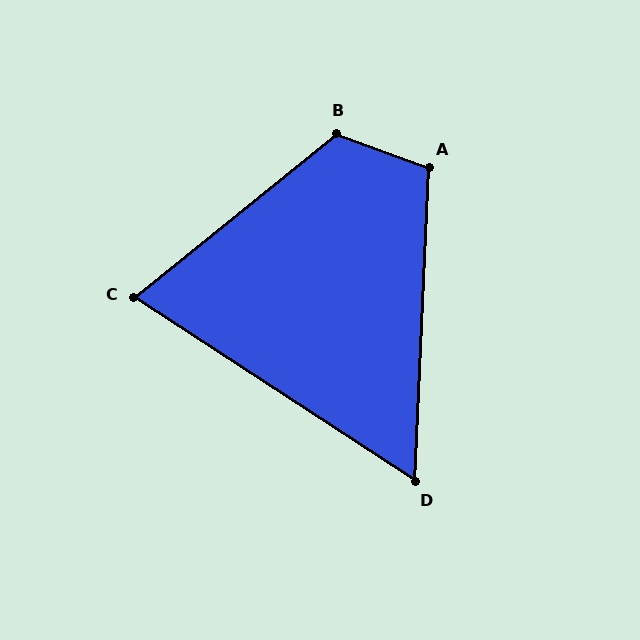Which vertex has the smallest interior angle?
D, at approximately 59 degrees.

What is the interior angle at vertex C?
Approximately 72 degrees (acute).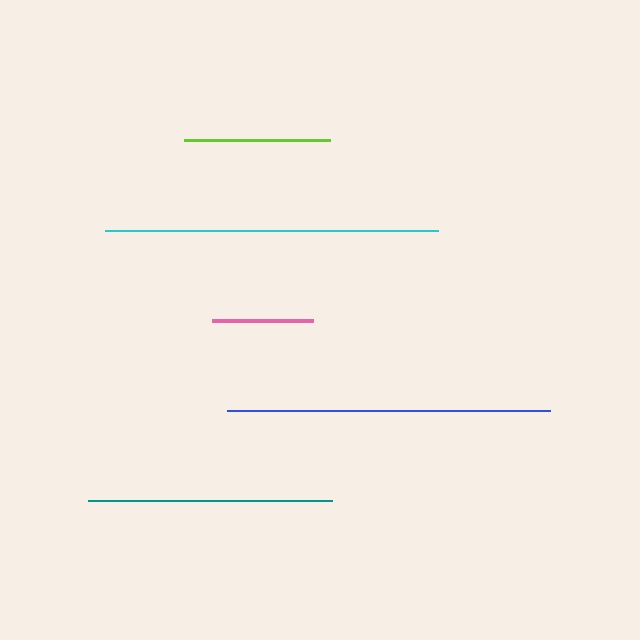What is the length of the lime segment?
The lime segment is approximately 145 pixels long.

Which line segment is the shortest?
The pink line is the shortest at approximately 101 pixels.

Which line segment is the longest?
The cyan line is the longest at approximately 333 pixels.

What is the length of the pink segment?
The pink segment is approximately 101 pixels long.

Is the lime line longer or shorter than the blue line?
The blue line is longer than the lime line.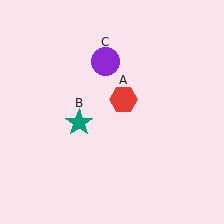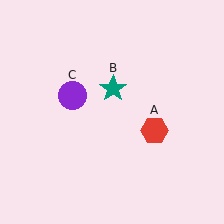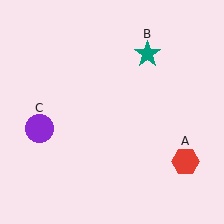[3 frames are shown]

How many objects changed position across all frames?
3 objects changed position: red hexagon (object A), teal star (object B), purple circle (object C).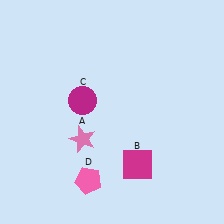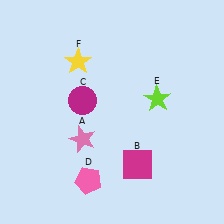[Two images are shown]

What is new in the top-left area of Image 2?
A yellow star (F) was added in the top-left area of Image 2.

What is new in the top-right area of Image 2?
A lime star (E) was added in the top-right area of Image 2.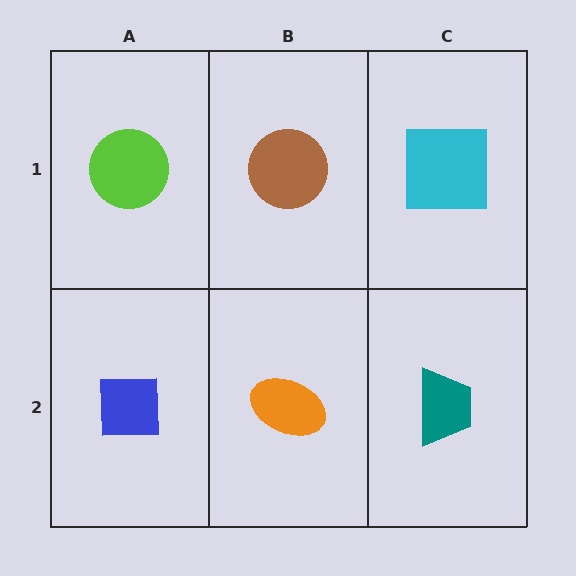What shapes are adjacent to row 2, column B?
A brown circle (row 1, column B), a blue square (row 2, column A), a teal trapezoid (row 2, column C).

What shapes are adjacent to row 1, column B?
An orange ellipse (row 2, column B), a lime circle (row 1, column A), a cyan square (row 1, column C).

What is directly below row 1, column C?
A teal trapezoid.